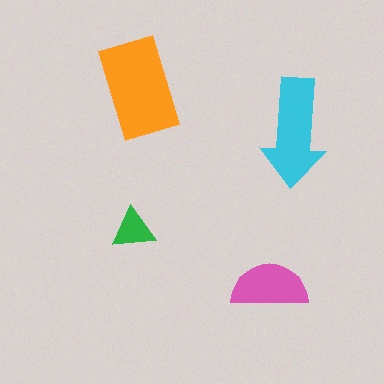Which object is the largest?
The orange rectangle.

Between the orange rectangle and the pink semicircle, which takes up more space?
The orange rectangle.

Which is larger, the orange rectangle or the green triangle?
The orange rectangle.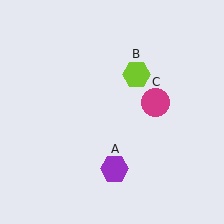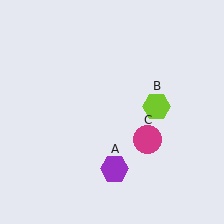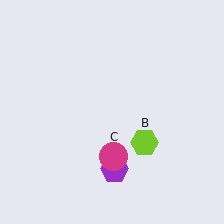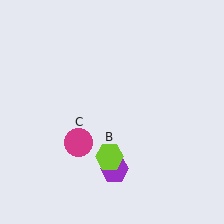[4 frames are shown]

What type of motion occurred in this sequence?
The lime hexagon (object B), magenta circle (object C) rotated clockwise around the center of the scene.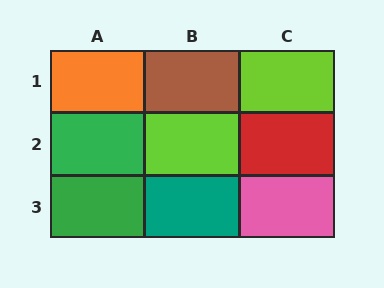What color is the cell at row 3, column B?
Teal.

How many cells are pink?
1 cell is pink.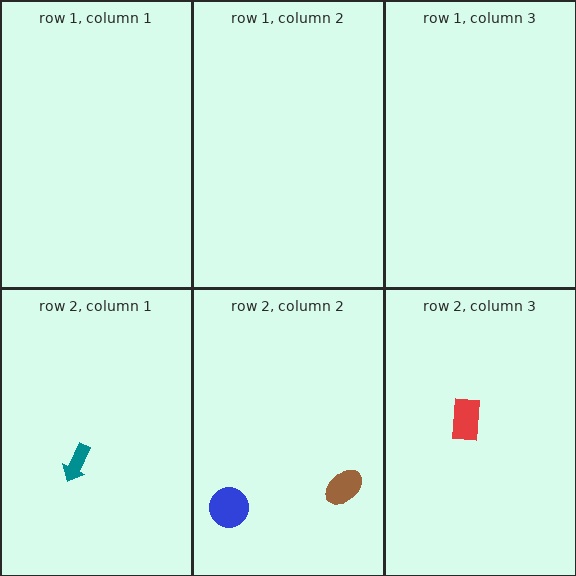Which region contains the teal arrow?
The row 2, column 1 region.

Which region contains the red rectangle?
The row 2, column 3 region.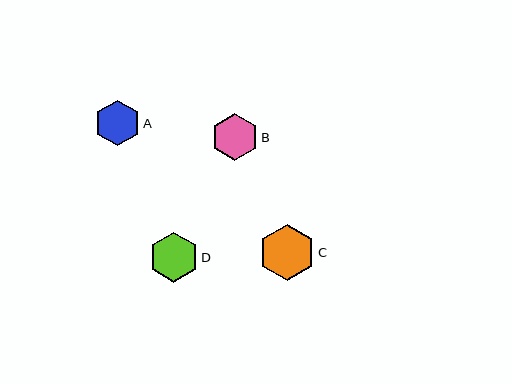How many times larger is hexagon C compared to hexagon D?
Hexagon C is approximately 1.1 times the size of hexagon D.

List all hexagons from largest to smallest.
From largest to smallest: C, D, B, A.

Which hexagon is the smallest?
Hexagon A is the smallest with a size of approximately 45 pixels.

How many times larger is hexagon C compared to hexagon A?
Hexagon C is approximately 1.2 times the size of hexagon A.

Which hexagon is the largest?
Hexagon C is the largest with a size of approximately 56 pixels.